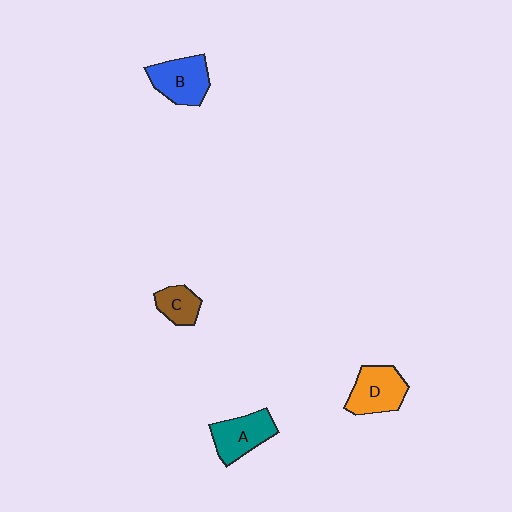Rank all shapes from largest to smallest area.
From largest to smallest: D (orange), B (blue), A (teal), C (brown).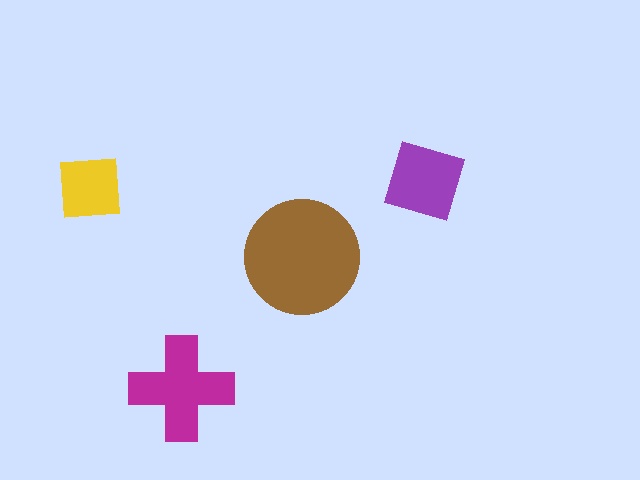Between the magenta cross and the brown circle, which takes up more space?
The brown circle.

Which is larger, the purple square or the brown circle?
The brown circle.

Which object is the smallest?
The yellow square.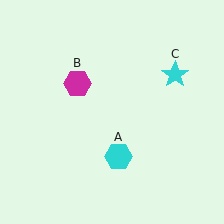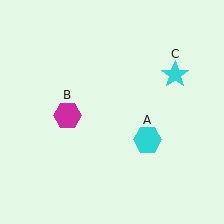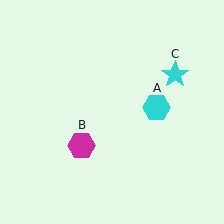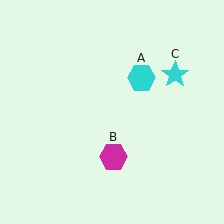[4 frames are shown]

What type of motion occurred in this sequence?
The cyan hexagon (object A), magenta hexagon (object B) rotated counterclockwise around the center of the scene.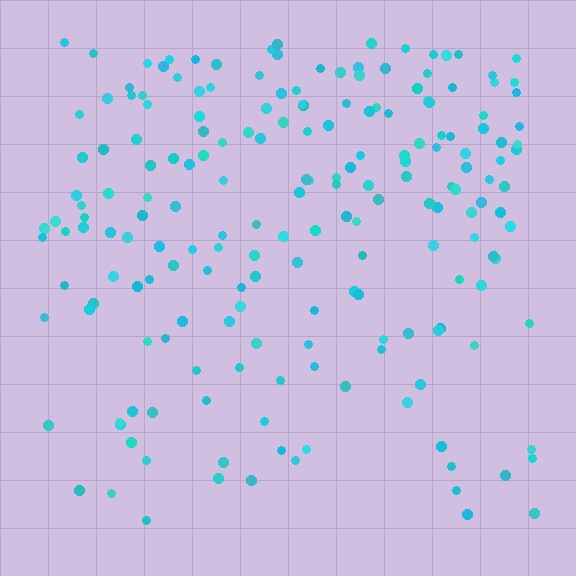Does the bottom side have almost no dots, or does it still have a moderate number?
Still a moderate number, just noticeably fewer than the top.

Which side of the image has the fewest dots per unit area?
The bottom.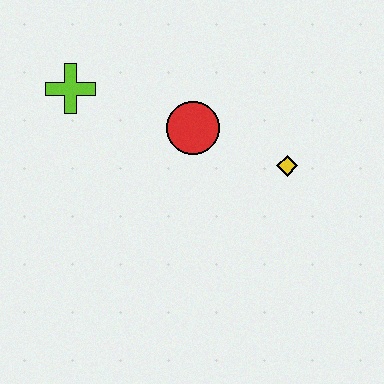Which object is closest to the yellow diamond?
The red circle is closest to the yellow diamond.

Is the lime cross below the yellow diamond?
No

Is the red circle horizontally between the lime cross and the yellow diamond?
Yes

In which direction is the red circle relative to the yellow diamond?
The red circle is to the left of the yellow diamond.